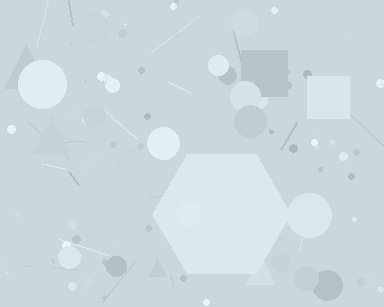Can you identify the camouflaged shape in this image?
The camouflaged shape is a hexagon.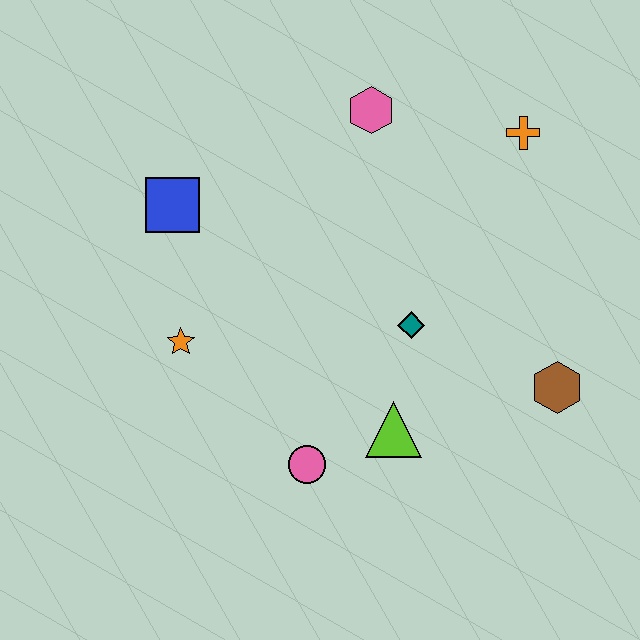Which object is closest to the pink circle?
The lime triangle is closest to the pink circle.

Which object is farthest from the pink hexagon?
The pink circle is farthest from the pink hexagon.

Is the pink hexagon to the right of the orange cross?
No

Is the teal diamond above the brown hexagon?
Yes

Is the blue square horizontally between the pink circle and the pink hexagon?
No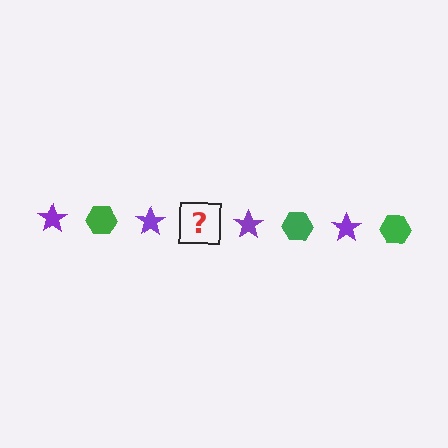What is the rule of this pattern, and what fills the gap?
The rule is that the pattern alternates between purple star and green hexagon. The gap should be filled with a green hexagon.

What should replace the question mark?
The question mark should be replaced with a green hexagon.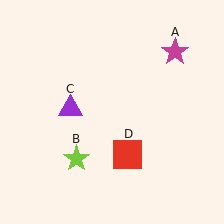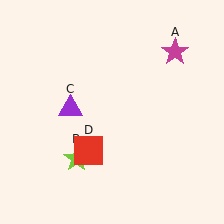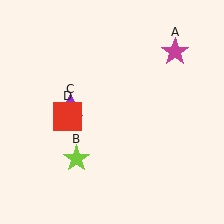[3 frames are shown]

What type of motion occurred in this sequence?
The red square (object D) rotated clockwise around the center of the scene.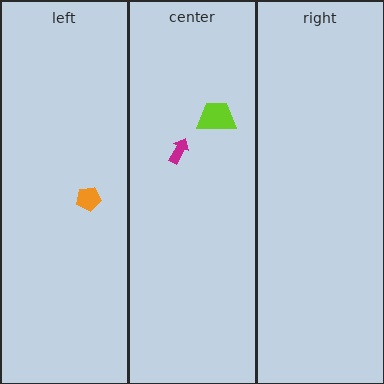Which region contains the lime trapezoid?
The center region.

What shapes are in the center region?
The magenta arrow, the lime trapezoid.